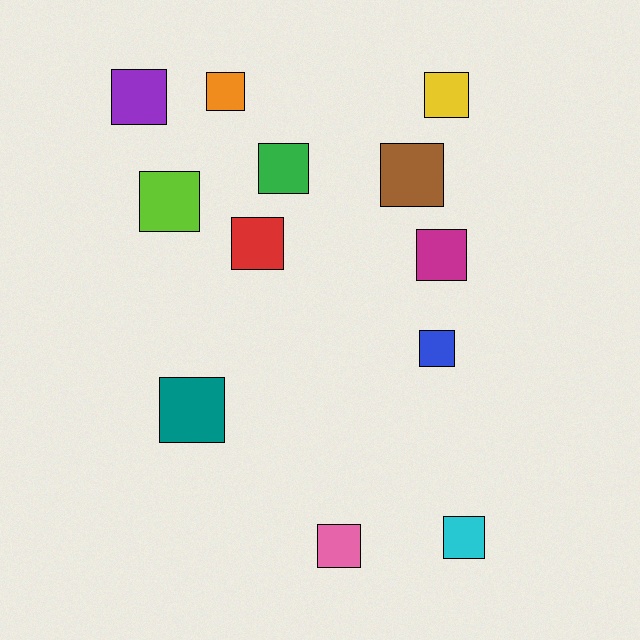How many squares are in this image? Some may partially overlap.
There are 12 squares.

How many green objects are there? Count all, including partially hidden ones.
There is 1 green object.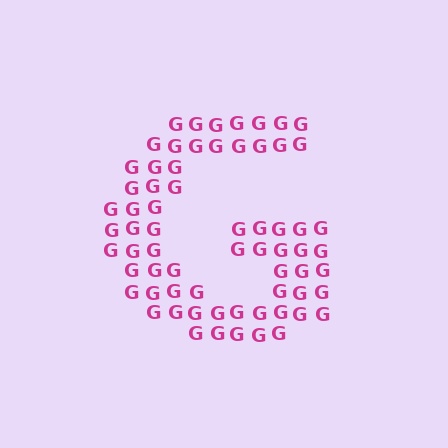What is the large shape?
The large shape is the letter G.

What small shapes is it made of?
It is made of small letter G's.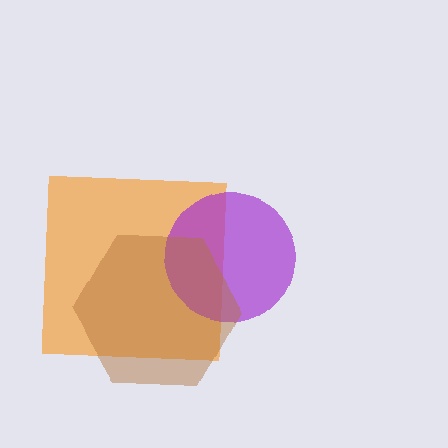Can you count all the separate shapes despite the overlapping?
Yes, there are 3 separate shapes.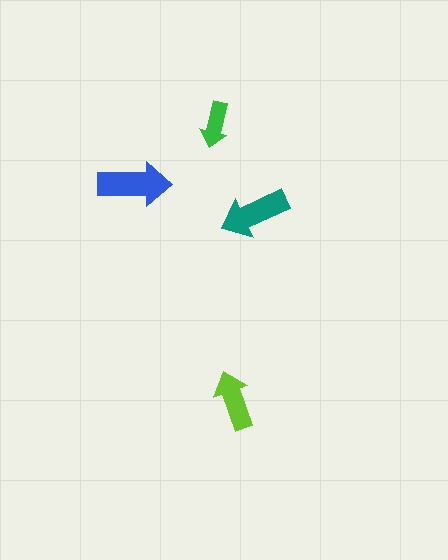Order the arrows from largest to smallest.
the blue one, the teal one, the lime one, the green one.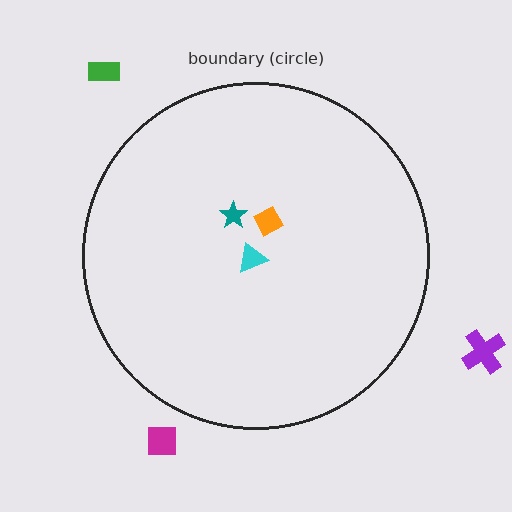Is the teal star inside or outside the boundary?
Inside.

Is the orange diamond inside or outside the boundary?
Inside.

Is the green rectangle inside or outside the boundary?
Outside.